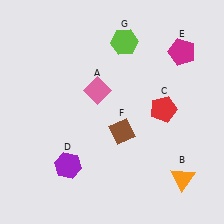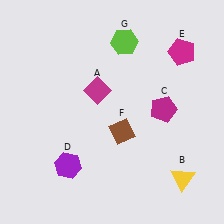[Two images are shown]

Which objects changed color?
A changed from pink to magenta. B changed from orange to yellow. C changed from red to magenta.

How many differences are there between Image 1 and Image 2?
There are 3 differences between the two images.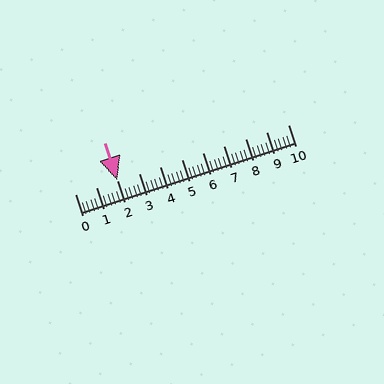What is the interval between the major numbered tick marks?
The major tick marks are spaced 1 units apart.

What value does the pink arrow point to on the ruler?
The pink arrow points to approximately 2.0.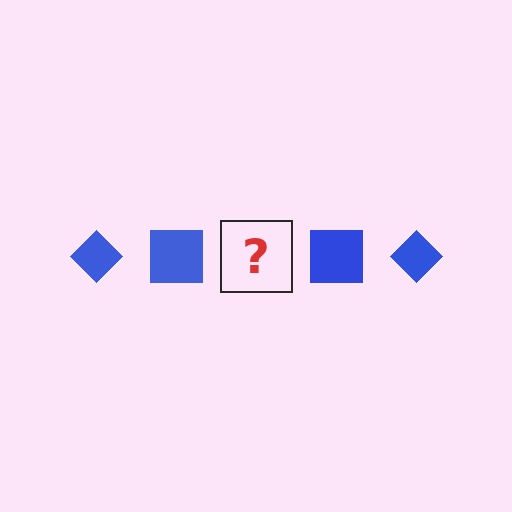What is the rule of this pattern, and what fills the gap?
The rule is that the pattern cycles through diamond, square shapes in blue. The gap should be filled with a blue diamond.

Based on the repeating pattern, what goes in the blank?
The blank should be a blue diamond.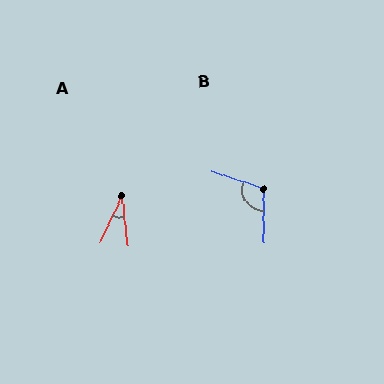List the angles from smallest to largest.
A (31°), B (109°).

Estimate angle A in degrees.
Approximately 31 degrees.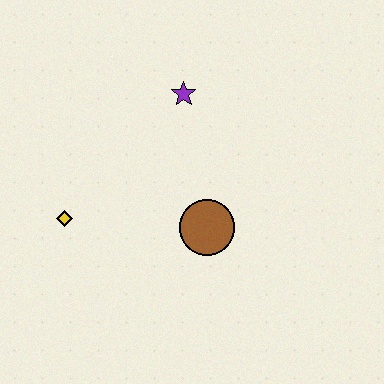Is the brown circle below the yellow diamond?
Yes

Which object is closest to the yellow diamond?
The brown circle is closest to the yellow diamond.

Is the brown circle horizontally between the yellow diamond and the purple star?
No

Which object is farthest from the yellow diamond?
The purple star is farthest from the yellow diamond.